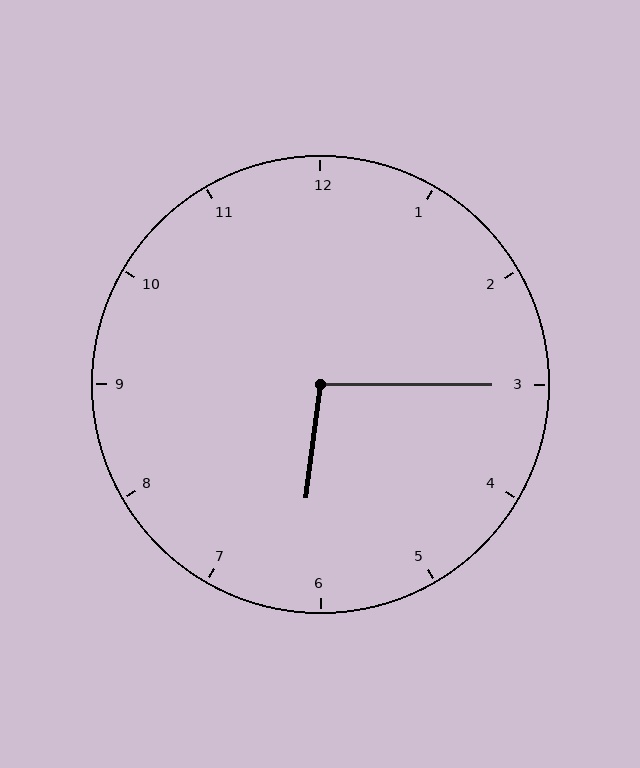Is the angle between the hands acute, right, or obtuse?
It is obtuse.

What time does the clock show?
6:15.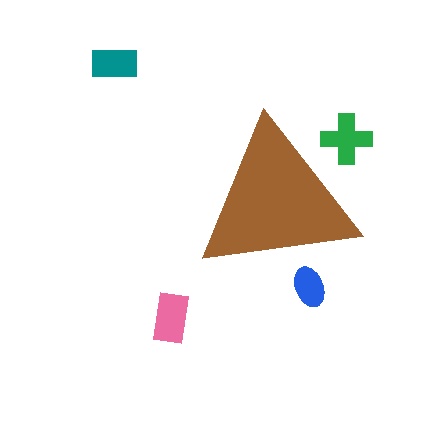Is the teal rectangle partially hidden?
No, the teal rectangle is fully visible.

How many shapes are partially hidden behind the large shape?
2 shapes are partially hidden.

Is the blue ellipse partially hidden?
Yes, the blue ellipse is partially hidden behind the brown triangle.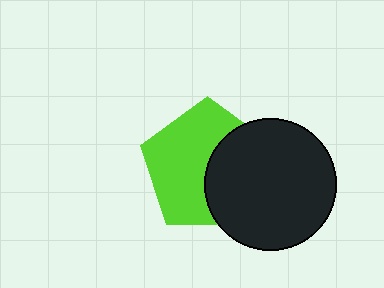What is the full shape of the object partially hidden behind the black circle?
The partially hidden object is a lime pentagon.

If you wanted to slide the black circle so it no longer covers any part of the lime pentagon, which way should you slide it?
Slide it right — that is the most direct way to separate the two shapes.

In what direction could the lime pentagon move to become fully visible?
The lime pentagon could move left. That would shift it out from behind the black circle entirely.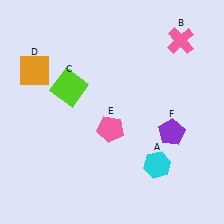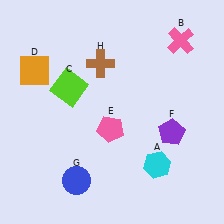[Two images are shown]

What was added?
A blue circle (G), a brown cross (H) were added in Image 2.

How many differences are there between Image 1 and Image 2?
There are 2 differences between the two images.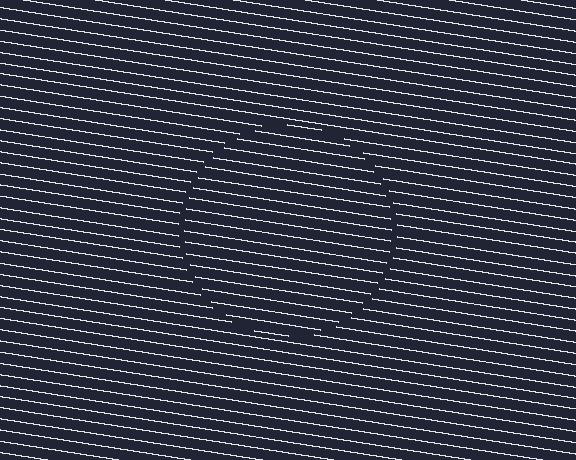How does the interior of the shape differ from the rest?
The interior of the shape contains the same grating, shifted by half a period — the contour is defined by the phase discontinuity where line-ends from the inner and outer gratings abut.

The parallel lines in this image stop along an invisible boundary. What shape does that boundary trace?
An illusory circle. The interior of the shape contains the same grating, shifted by half a period — the contour is defined by the phase discontinuity where line-ends from the inner and outer gratings abut.